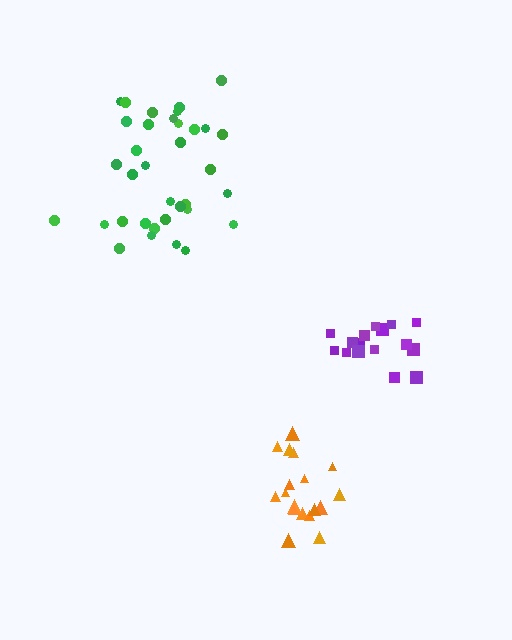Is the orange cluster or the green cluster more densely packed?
Orange.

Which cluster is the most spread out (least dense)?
Green.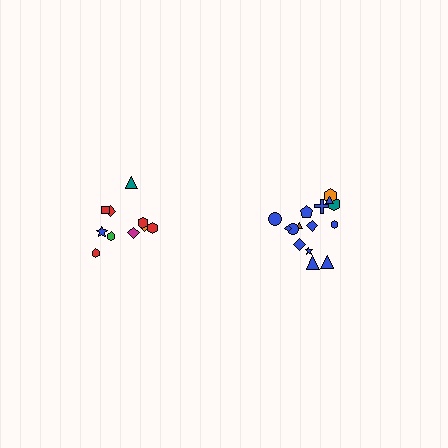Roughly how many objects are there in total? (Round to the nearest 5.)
Roughly 25 objects in total.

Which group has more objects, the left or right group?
The right group.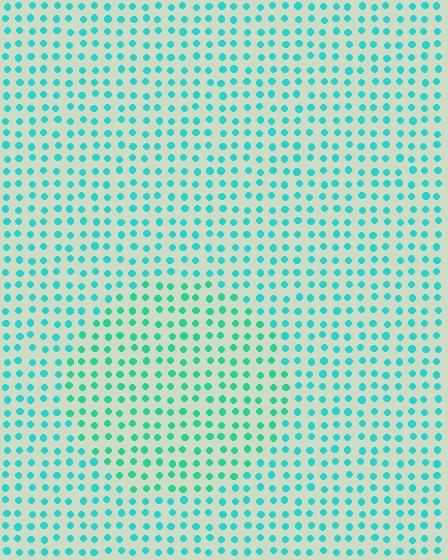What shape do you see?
I see a circle.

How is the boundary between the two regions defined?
The boundary is defined purely by a slight shift in hue (about 20 degrees). Spacing, size, and orientation are identical on both sides.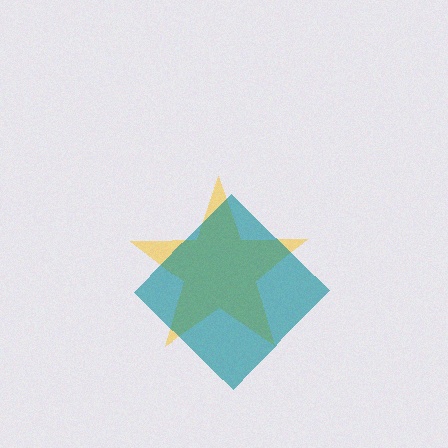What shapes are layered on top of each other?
The layered shapes are: a yellow star, a teal diamond.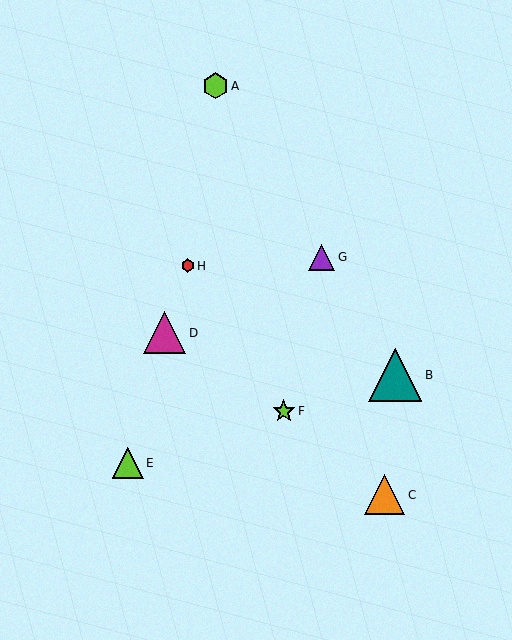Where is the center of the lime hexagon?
The center of the lime hexagon is at (215, 86).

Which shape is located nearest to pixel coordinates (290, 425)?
The lime star (labeled F) at (284, 411) is nearest to that location.